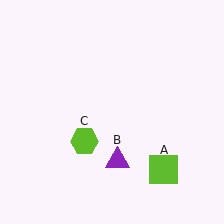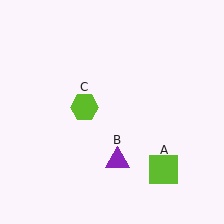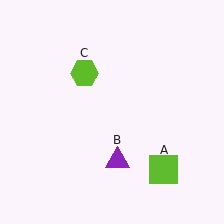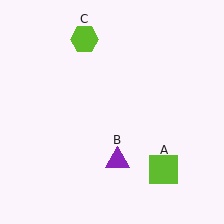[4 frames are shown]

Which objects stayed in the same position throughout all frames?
Lime square (object A) and purple triangle (object B) remained stationary.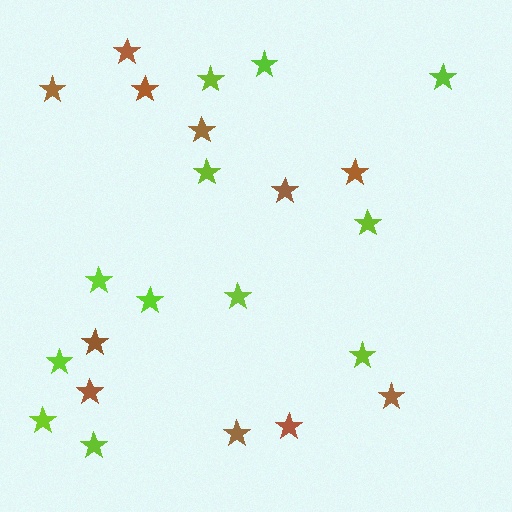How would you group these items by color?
There are 2 groups: one group of lime stars (12) and one group of brown stars (11).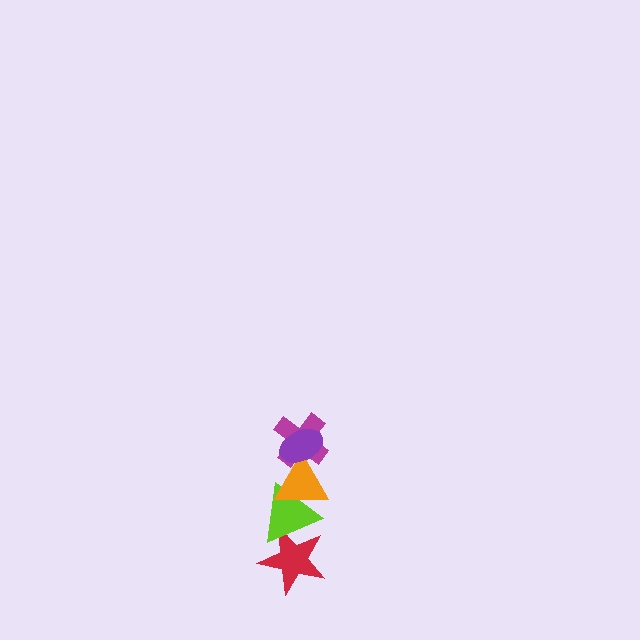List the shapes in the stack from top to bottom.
From top to bottom: the purple ellipse, the magenta cross, the orange triangle, the lime triangle, the red star.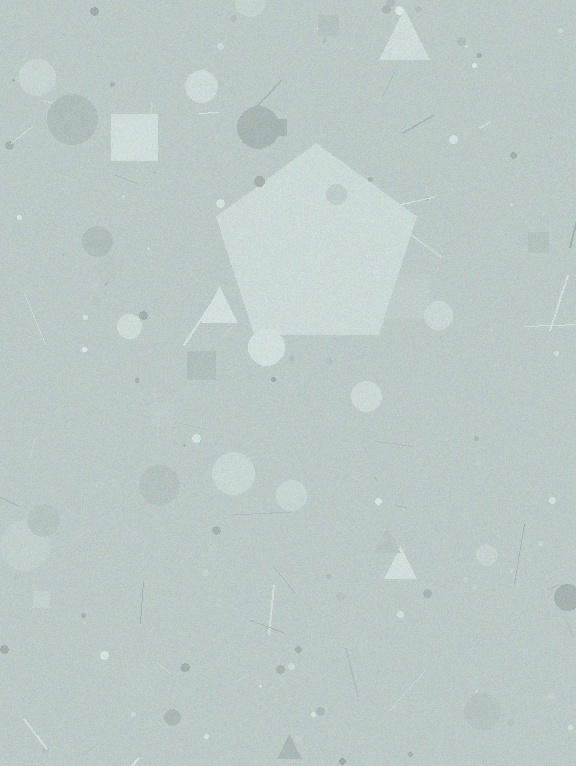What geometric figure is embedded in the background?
A pentagon is embedded in the background.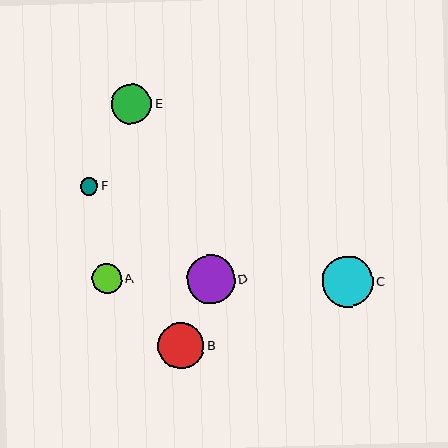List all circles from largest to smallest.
From largest to smallest: C, D, B, E, A, F.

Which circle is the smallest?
Circle F is the smallest with a size of approximately 18 pixels.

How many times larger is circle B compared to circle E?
Circle B is approximately 1.1 times the size of circle E.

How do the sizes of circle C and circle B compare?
Circle C and circle B are approximately the same size.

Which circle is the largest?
Circle C is the largest with a size of approximately 50 pixels.